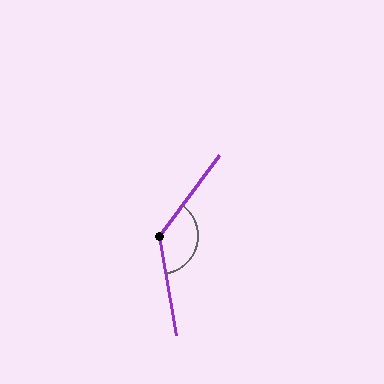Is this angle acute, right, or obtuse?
It is obtuse.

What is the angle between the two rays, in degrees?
Approximately 134 degrees.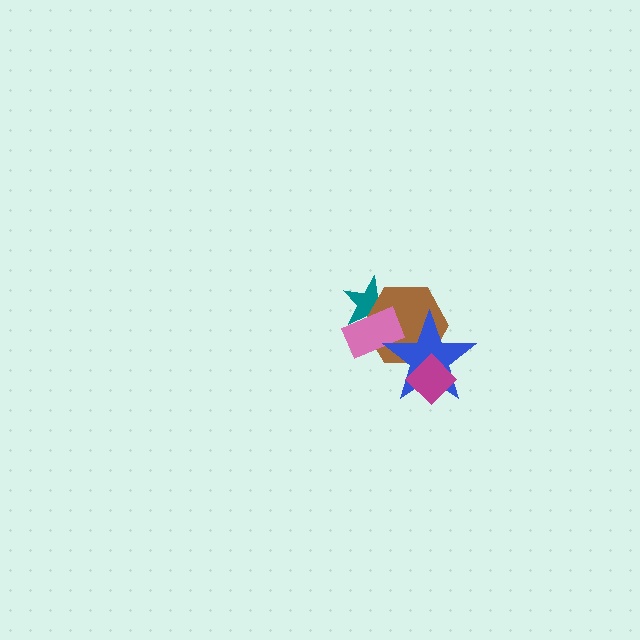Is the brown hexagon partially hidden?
Yes, it is partially covered by another shape.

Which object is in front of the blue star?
The magenta diamond is in front of the blue star.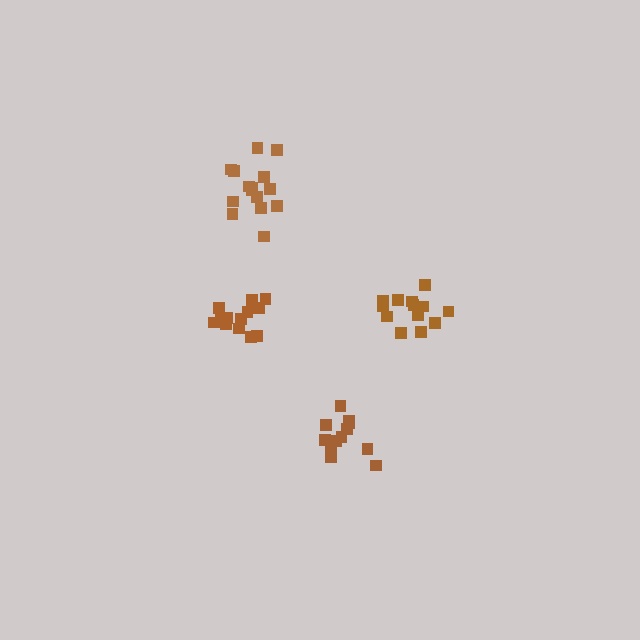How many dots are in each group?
Group 1: 13 dots, Group 2: 15 dots, Group 3: 12 dots, Group 4: 13 dots (53 total).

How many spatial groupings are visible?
There are 4 spatial groupings.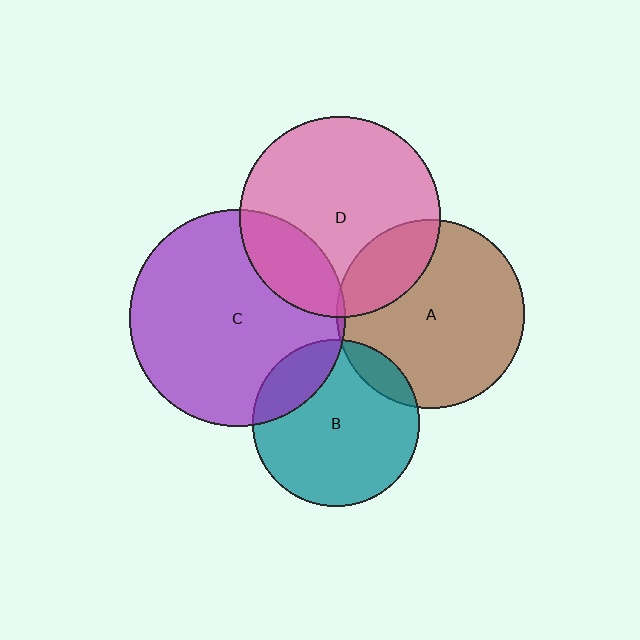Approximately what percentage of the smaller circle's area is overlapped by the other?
Approximately 20%.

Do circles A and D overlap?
Yes.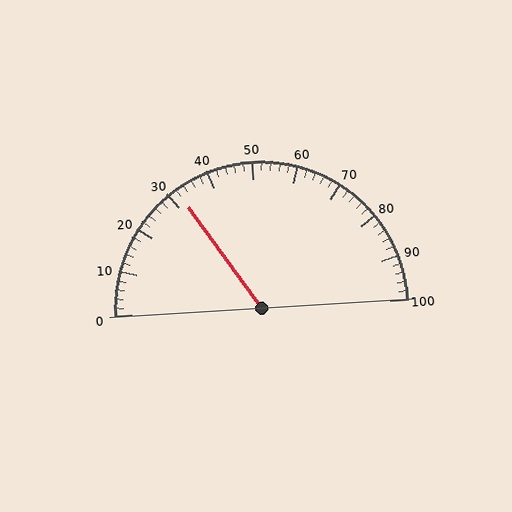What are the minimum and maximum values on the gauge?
The gauge ranges from 0 to 100.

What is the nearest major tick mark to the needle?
The nearest major tick mark is 30.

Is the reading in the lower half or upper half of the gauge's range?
The reading is in the lower half of the range (0 to 100).